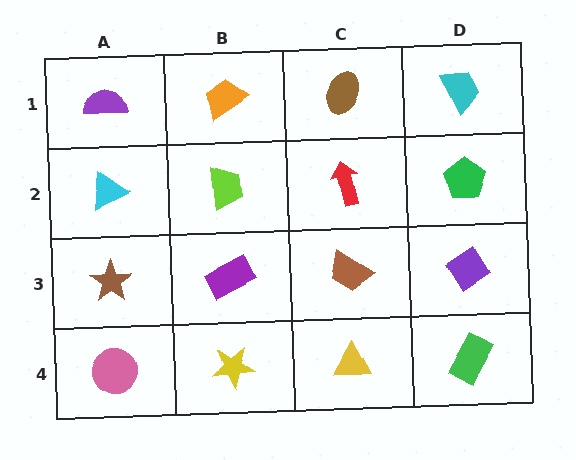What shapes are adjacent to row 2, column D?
A cyan trapezoid (row 1, column D), a purple diamond (row 3, column D), a red arrow (row 2, column C).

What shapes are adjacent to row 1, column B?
A lime trapezoid (row 2, column B), a purple semicircle (row 1, column A), a brown ellipse (row 1, column C).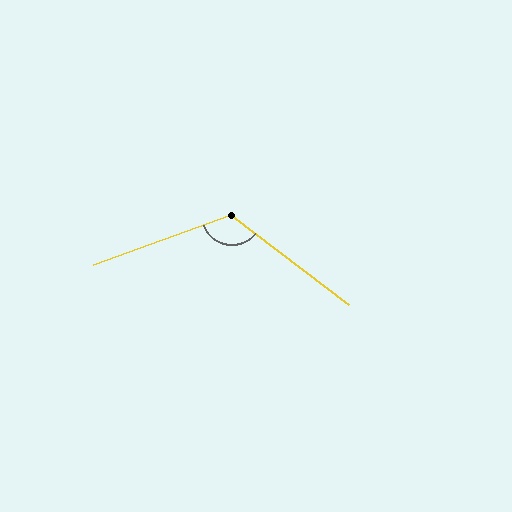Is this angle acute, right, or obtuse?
It is obtuse.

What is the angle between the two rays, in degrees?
Approximately 123 degrees.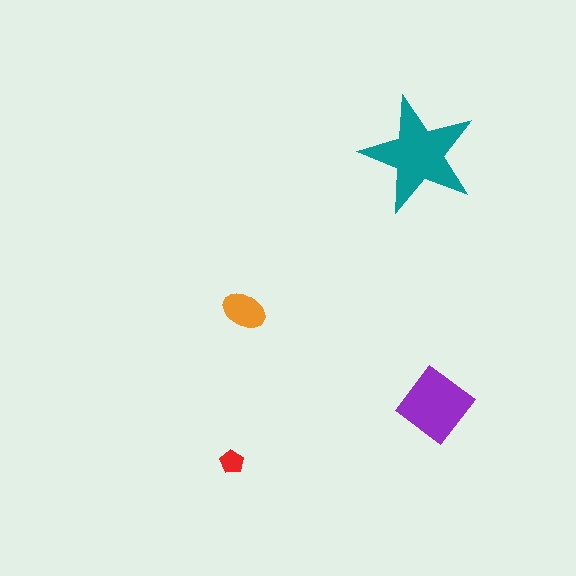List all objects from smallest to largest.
The red pentagon, the orange ellipse, the purple diamond, the teal star.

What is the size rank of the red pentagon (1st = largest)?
4th.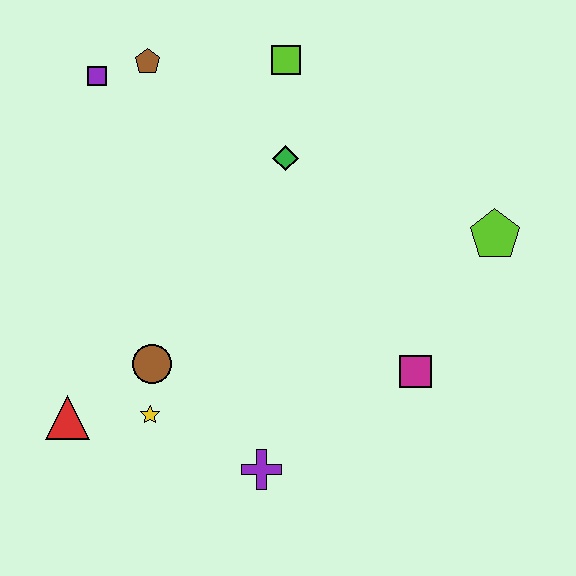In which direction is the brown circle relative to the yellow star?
The brown circle is above the yellow star.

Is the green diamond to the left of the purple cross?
No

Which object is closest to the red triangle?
The yellow star is closest to the red triangle.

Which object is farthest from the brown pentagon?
The purple cross is farthest from the brown pentagon.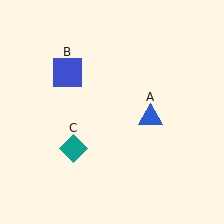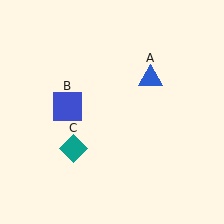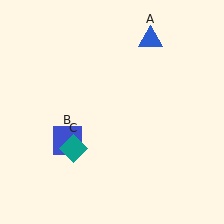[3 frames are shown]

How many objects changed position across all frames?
2 objects changed position: blue triangle (object A), blue square (object B).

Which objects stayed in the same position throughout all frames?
Teal diamond (object C) remained stationary.